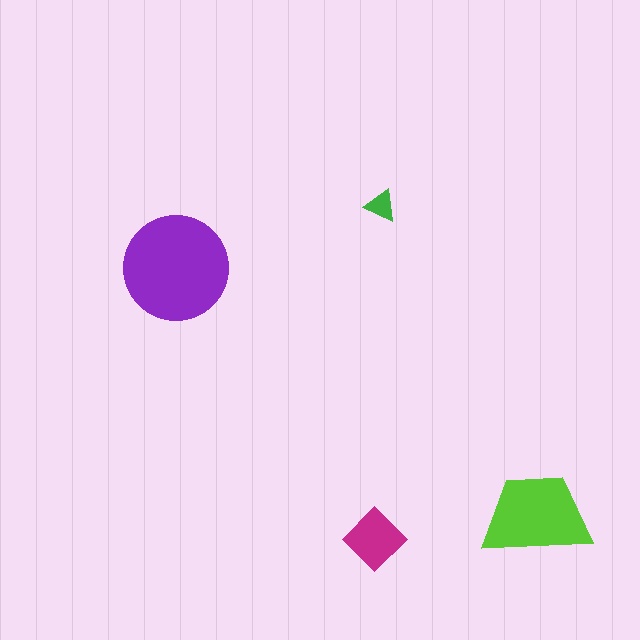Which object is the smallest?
The green triangle.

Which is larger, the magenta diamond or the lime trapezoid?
The lime trapezoid.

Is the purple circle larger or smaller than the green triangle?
Larger.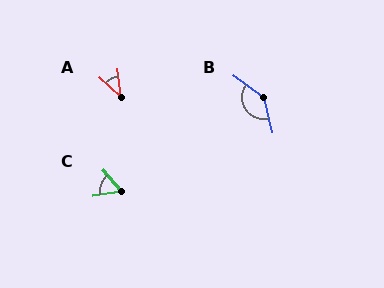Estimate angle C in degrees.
Approximately 58 degrees.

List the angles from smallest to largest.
A (40°), C (58°), B (140°).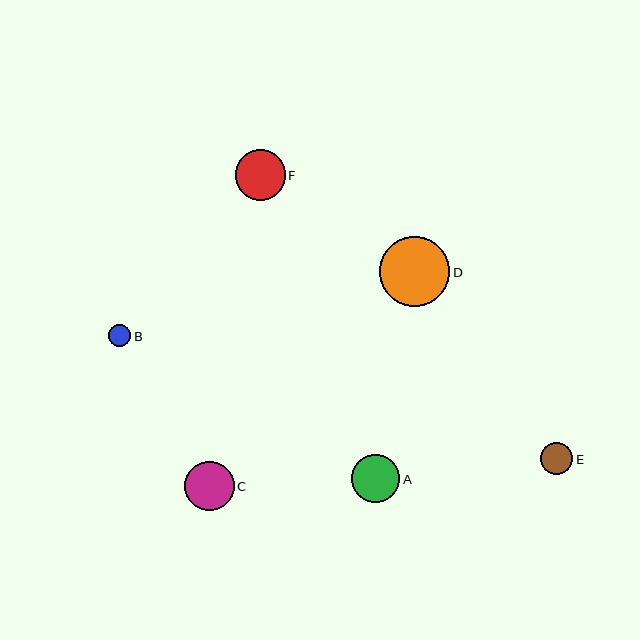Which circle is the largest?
Circle D is the largest with a size of approximately 70 pixels.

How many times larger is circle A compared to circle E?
Circle A is approximately 1.5 times the size of circle E.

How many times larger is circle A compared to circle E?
Circle A is approximately 1.5 times the size of circle E.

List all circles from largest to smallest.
From largest to smallest: D, F, C, A, E, B.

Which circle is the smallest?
Circle B is the smallest with a size of approximately 22 pixels.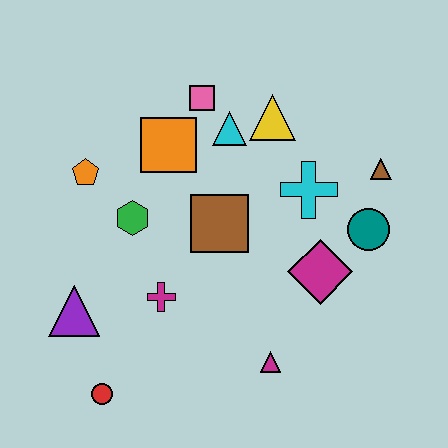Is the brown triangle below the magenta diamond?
No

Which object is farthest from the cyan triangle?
The red circle is farthest from the cyan triangle.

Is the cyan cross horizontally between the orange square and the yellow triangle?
No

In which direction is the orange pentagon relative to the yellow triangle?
The orange pentagon is to the left of the yellow triangle.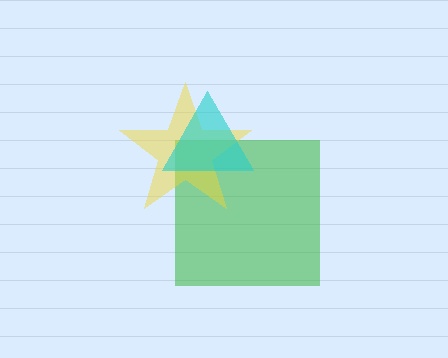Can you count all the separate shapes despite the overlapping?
Yes, there are 3 separate shapes.